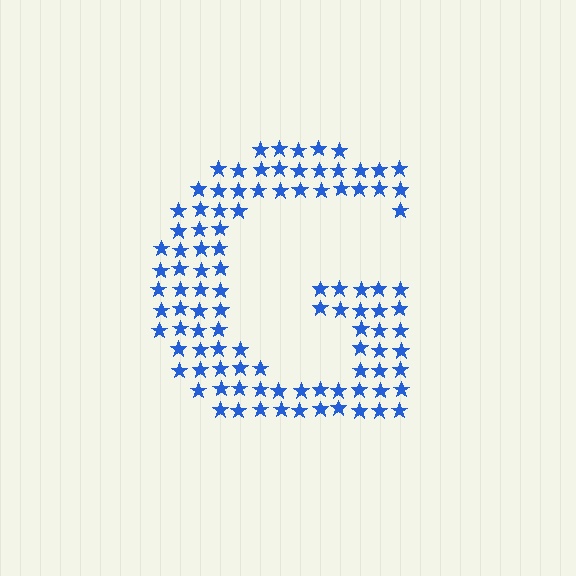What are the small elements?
The small elements are stars.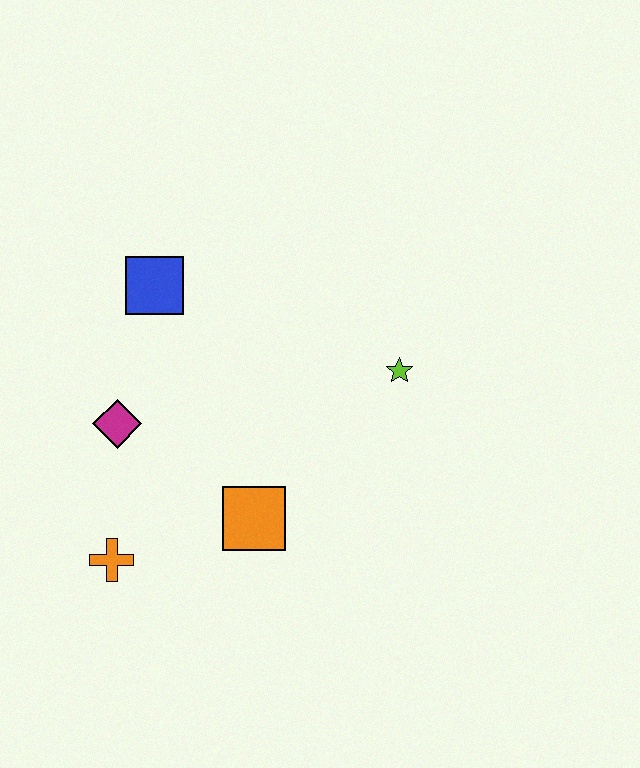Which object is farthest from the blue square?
The orange cross is farthest from the blue square.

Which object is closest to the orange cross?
The magenta diamond is closest to the orange cross.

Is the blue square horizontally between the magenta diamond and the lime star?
Yes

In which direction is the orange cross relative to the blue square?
The orange cross is below the blue square.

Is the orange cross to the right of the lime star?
No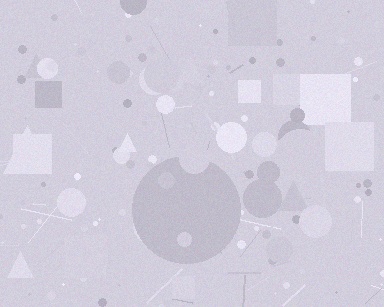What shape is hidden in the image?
A circle is hidden in the image.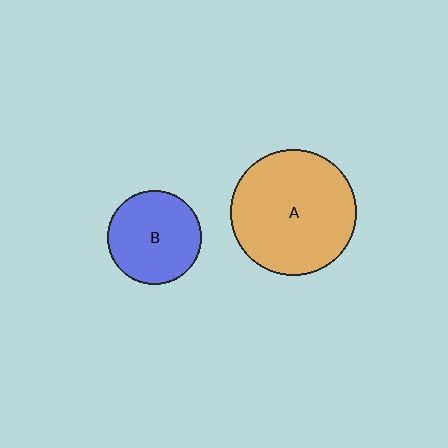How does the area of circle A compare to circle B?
Approximately 1.8 times.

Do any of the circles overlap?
No, none of the circles overlap.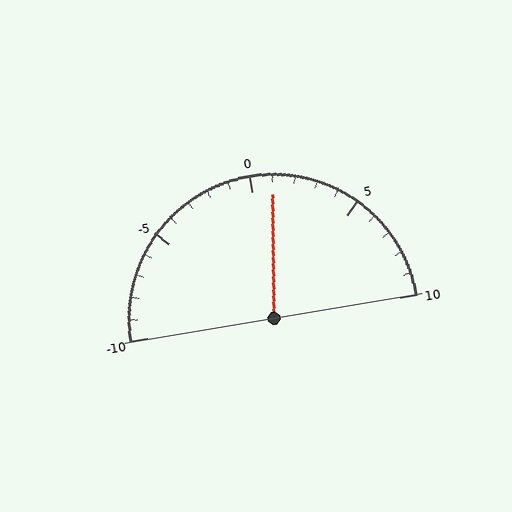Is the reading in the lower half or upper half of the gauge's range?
The reading is in the upper half of the range (-10 to 10).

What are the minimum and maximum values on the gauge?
The gauge ranges from -10 to 10.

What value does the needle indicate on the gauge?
The needle indicates approximately 1.